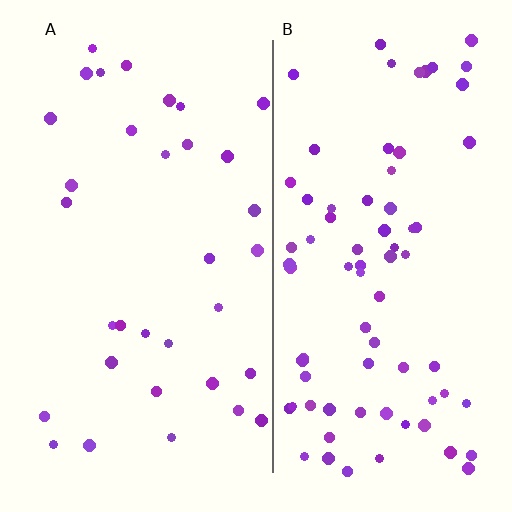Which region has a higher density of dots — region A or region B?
B (the right).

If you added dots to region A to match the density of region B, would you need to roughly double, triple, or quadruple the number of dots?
Approximately double.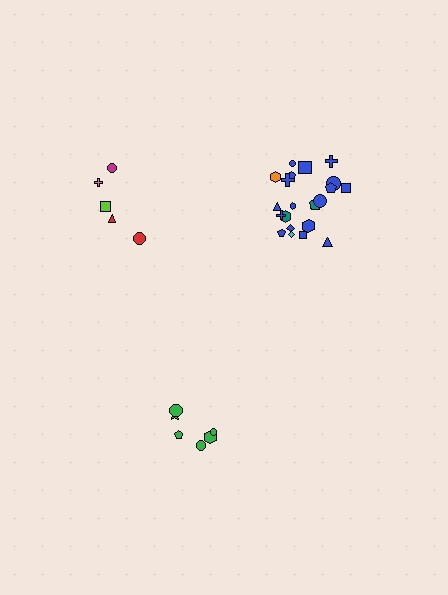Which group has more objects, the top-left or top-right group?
The top-right group.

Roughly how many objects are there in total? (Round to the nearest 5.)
Roughly 35 objects in total.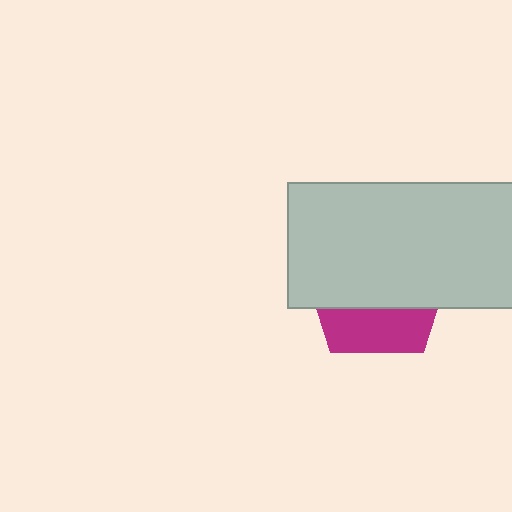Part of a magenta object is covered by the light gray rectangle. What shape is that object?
It is a pentagon.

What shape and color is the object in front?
The object in front is a light gray rectangle.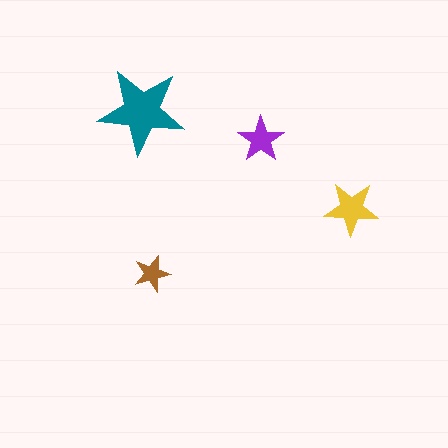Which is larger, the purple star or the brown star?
The purple one.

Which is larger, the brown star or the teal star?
The teal one.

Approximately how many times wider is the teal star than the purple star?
About 2 times wider.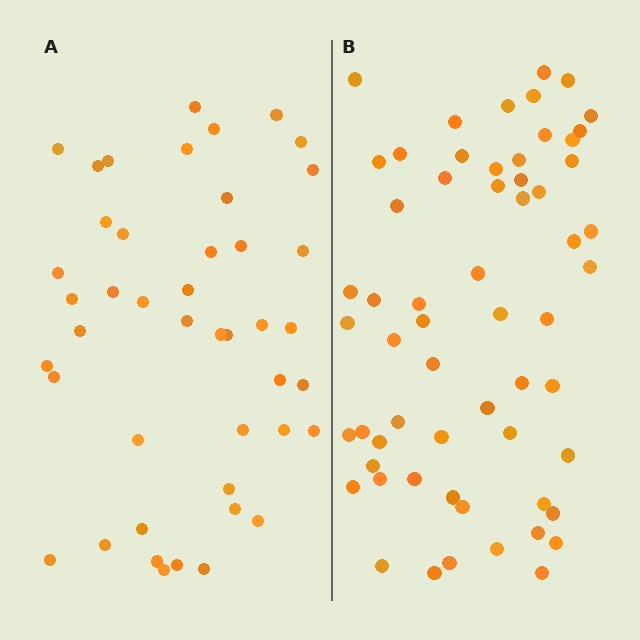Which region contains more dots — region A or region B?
Region B (the right region) has more dots.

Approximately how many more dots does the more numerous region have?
Region B has approximately 15 more dots than region A.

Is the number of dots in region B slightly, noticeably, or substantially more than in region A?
Region B has noticeably more, but not dramatically so. The ratio is roughly 1.4 to 1.